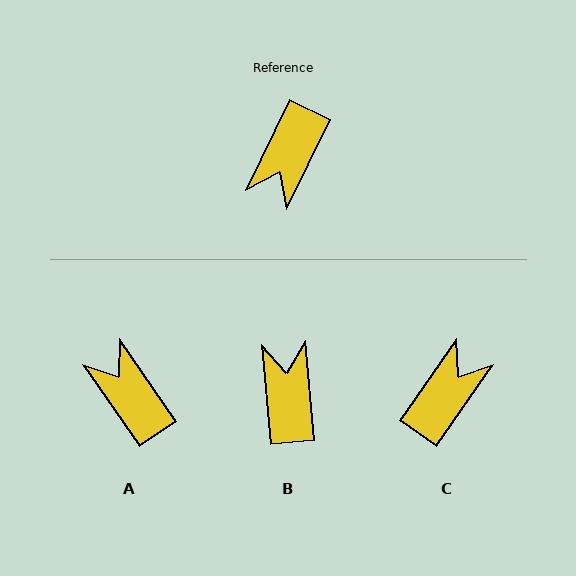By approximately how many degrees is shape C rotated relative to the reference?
Approximately 171 degrees counter-clockwise.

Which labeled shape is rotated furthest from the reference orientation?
C, about 171 degrees away.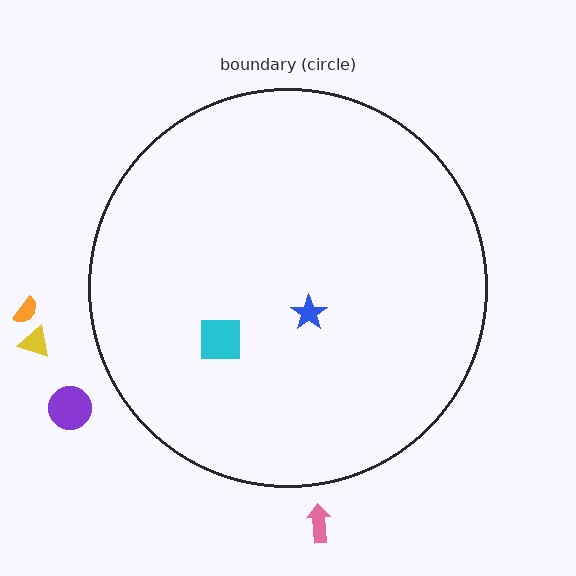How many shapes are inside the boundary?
2 inside, 4 outside.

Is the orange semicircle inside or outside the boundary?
Outside.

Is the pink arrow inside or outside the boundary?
Outside.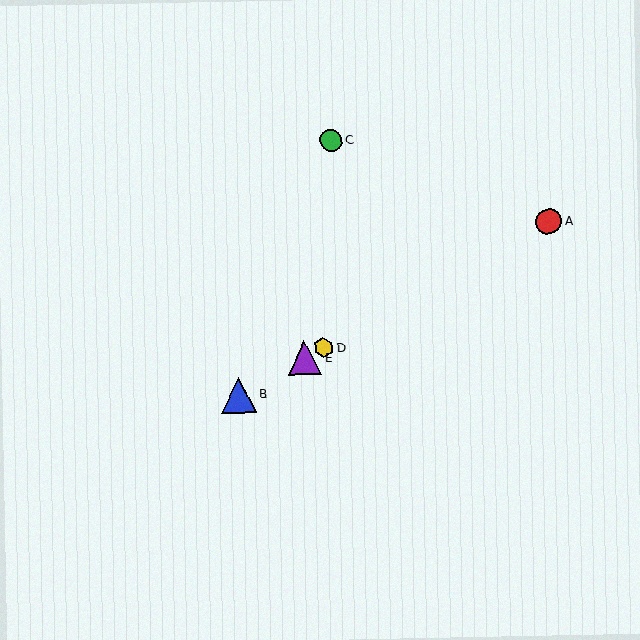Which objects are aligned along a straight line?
Objects A, B, D, E are aligned along a straight line.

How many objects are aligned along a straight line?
4 objects (A, B, D, E) are aligned along a straight line.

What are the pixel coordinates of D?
Object D is at (324, 347).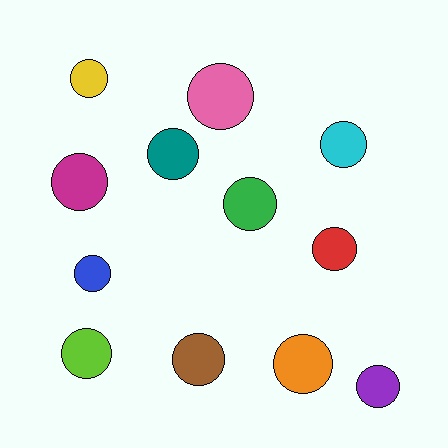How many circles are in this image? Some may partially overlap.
There are 12 circles.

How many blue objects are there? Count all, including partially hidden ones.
There is 1 blue object.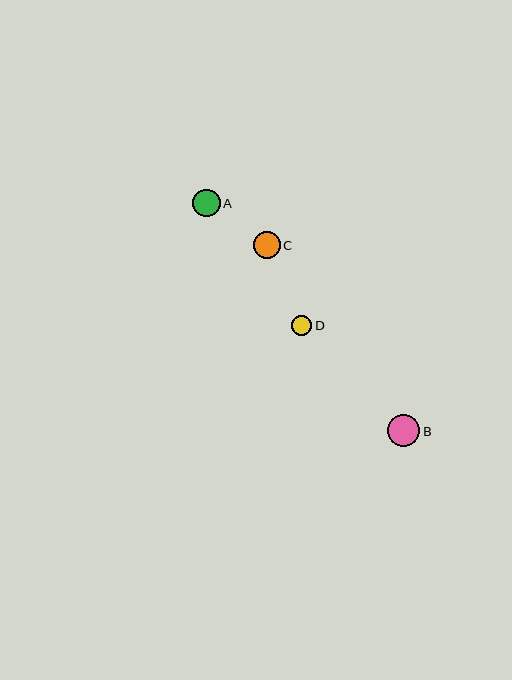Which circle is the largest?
Circle B is the largest with a size of approximately 33 pixels.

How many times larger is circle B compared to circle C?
Circle B is approximately 1.2 times the size of circle C.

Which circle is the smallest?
Circle D is the smallest with a size of approximately 20 pixels.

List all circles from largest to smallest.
From largest to smallest: B, A, C, D.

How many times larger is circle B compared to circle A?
Circle B is approximately 1.2 times the size of circle A.